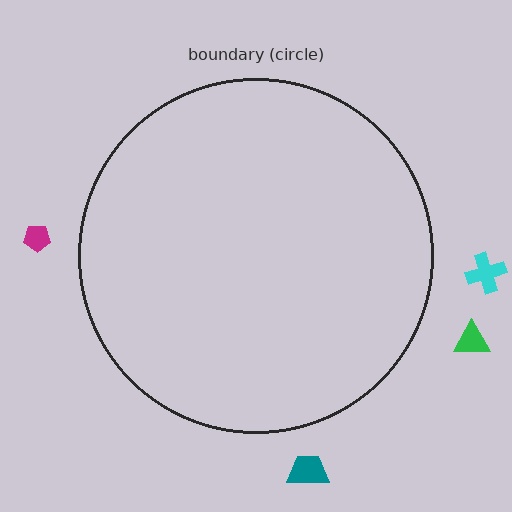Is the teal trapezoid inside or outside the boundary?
Outside.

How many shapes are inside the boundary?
0 inside, 4 outside.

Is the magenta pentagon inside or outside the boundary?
Outside.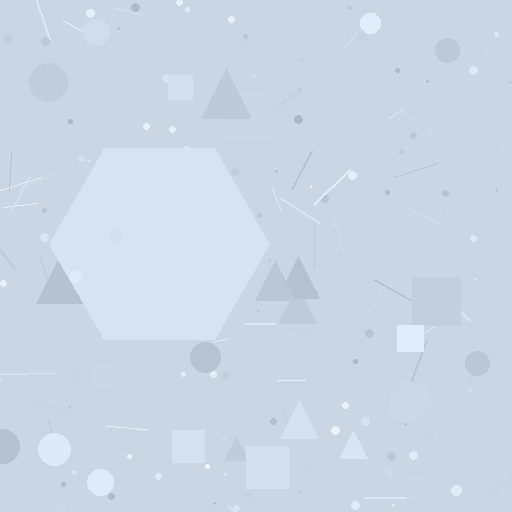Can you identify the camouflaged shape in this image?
The camouflaged shape is a hexagon.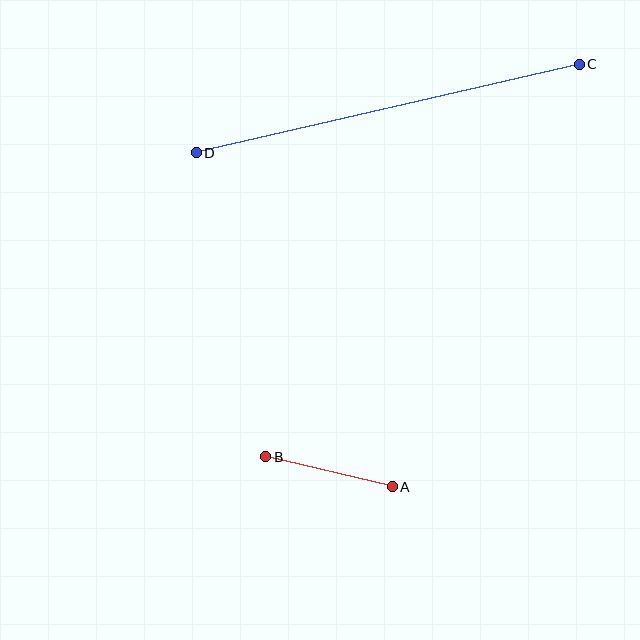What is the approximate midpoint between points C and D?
The midpoint is at approximately (388, 109) pixels.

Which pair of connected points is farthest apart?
Points C and D are farthest apart.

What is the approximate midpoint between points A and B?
The midpoint is at approximately (329, 472) pixels.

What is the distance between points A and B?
The distance is approximately 130 pixels.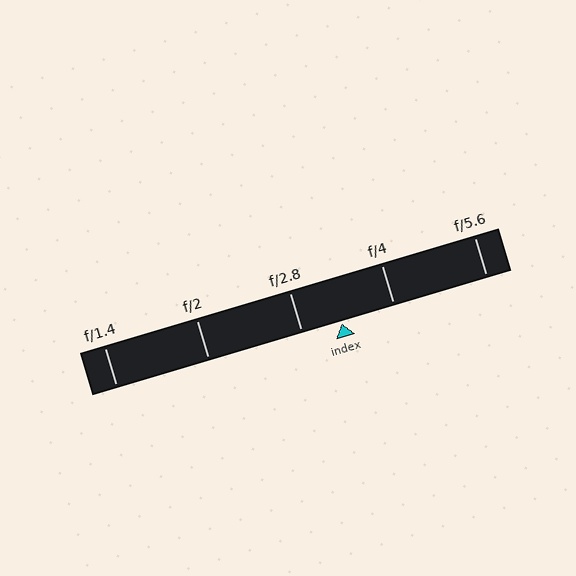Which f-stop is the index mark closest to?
The index mark is closest to f/2.8.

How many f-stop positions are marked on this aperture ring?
There are 5 f-stop positions marked.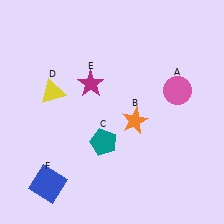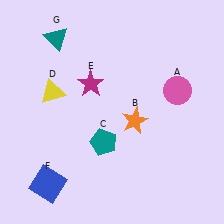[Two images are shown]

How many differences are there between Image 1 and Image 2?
There is 1 difference between the two images.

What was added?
A teal triangle (G) was added in Image 2.